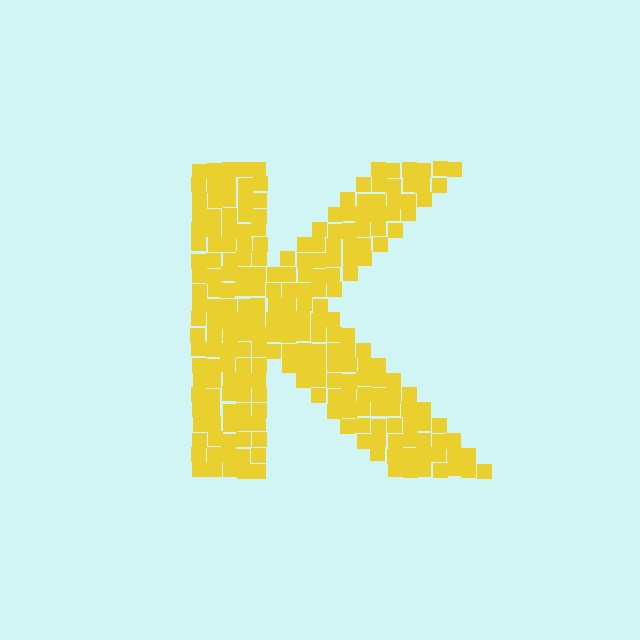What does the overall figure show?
The overall figure shows the letter K.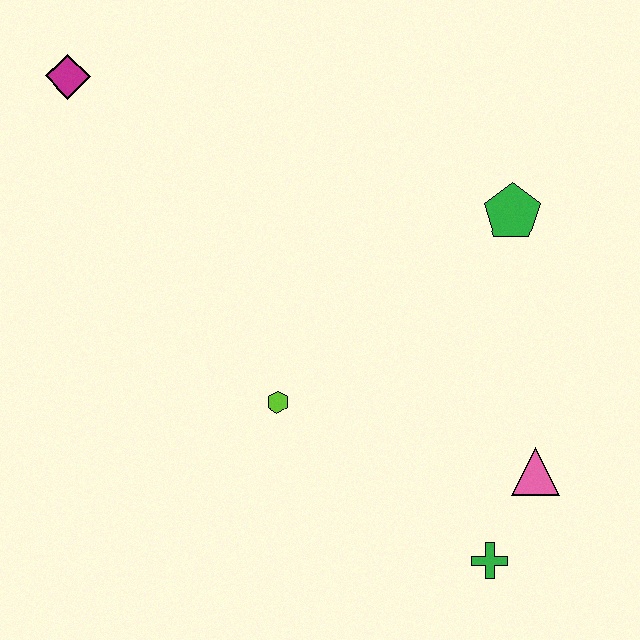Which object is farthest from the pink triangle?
The magenta diamond is farthest from the pink triangle.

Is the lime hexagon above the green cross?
Yes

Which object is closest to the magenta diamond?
The lime hexagon is closest to the magenta diamond.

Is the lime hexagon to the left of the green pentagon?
Yes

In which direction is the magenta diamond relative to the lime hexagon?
The magenta diamond is above the lime hexagon.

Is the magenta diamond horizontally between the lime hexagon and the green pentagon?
No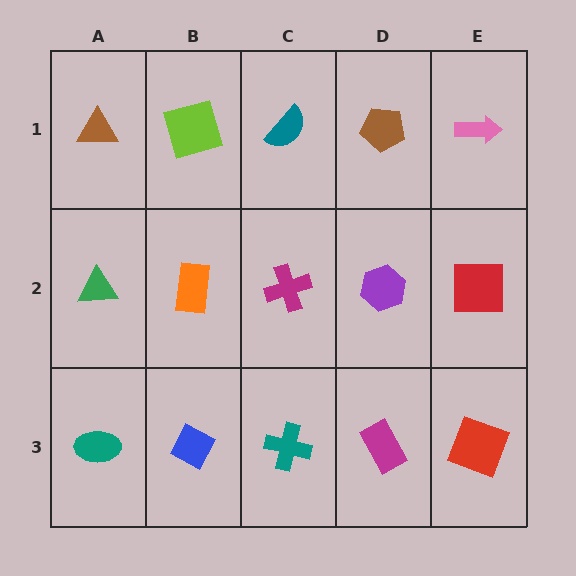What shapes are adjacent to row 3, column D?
A purple hexagon (row 2, column D), a teal cross (row 3, column C), a red square (row 3, column E).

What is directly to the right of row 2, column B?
A magenta cross.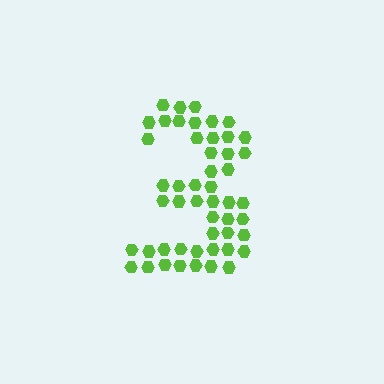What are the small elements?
The small elements are hexagons.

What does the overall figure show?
The overall figure shows the digit 3.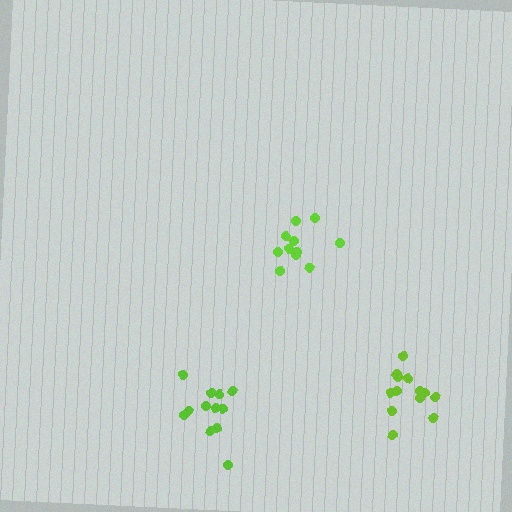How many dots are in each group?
Group 1: 11 dots, Group 2: 13 dots, Group 3: 12 dots (36 total).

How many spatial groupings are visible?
There are 3 spatial groupings.